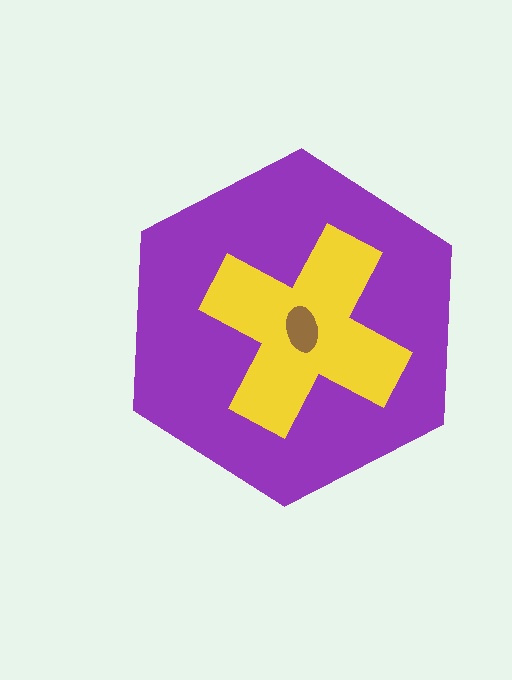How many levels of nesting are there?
3.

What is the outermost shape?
The purple hexagon.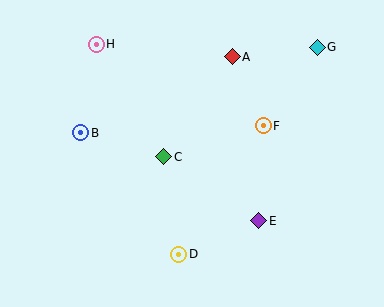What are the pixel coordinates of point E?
Point E is at (259, 221).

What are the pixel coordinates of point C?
Point C is at (164, 157).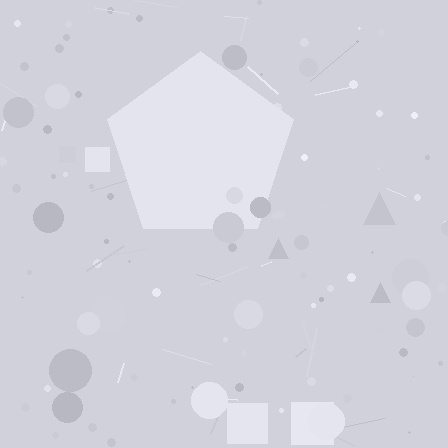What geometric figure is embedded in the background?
A pentagon is embedded in the background.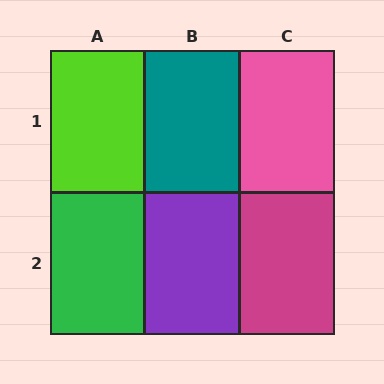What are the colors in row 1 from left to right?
Lime, teal, pink.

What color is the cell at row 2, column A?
Green.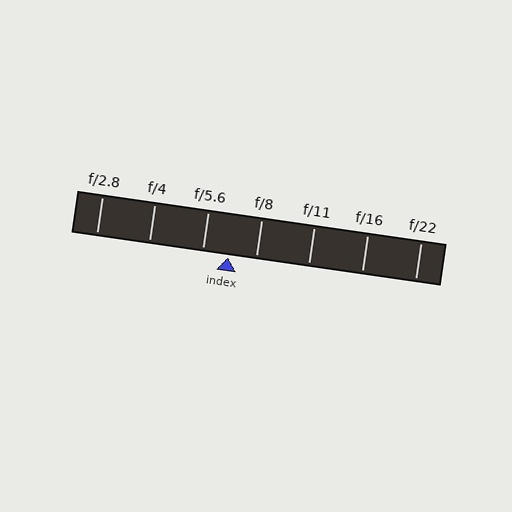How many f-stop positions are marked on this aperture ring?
There are 7 f-stop positions marked.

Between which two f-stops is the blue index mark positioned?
The index mark is between f/5.6 and f/8.